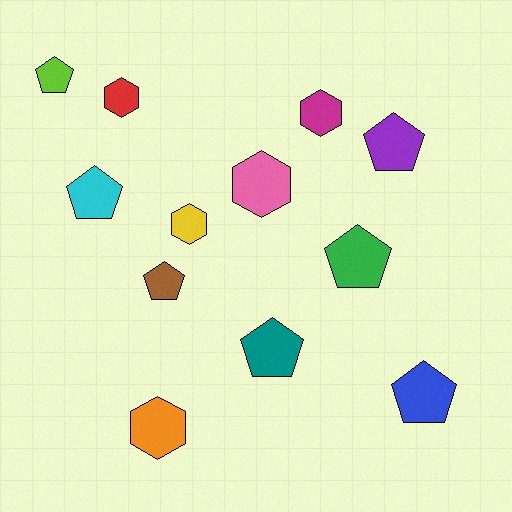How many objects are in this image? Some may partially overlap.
There are 12 objects.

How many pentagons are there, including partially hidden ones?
There are 7 pentagons.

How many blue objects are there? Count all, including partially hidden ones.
There is 1 blue object.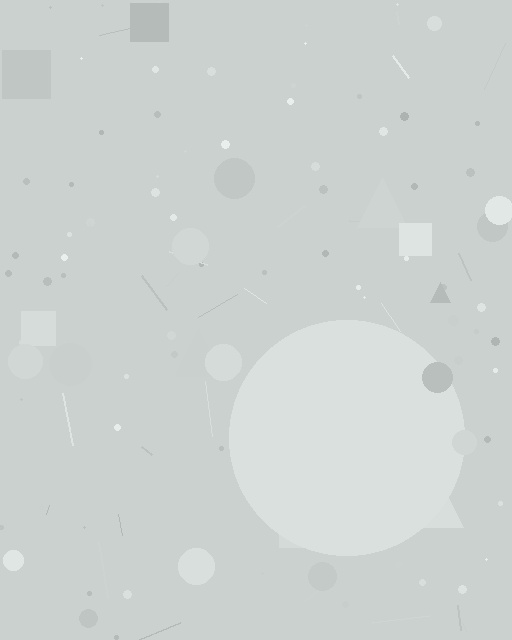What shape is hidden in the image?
A circle is hidden in the image.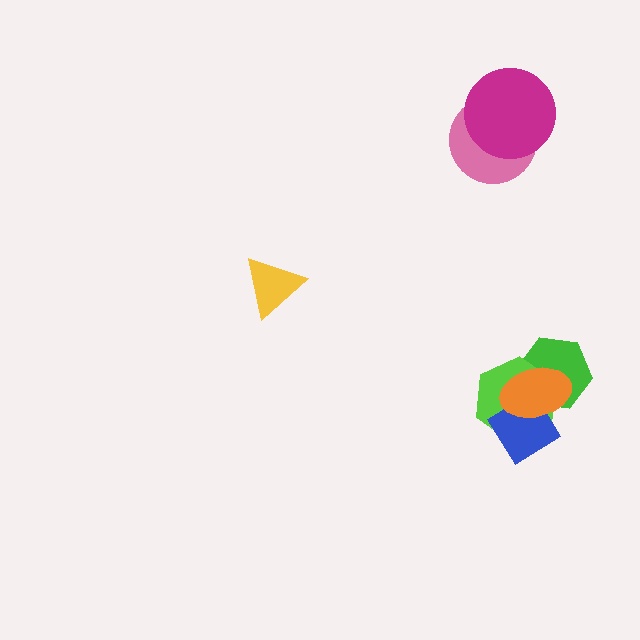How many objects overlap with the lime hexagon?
3 objects overlap with the lime hexagon.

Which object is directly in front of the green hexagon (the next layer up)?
The lime hexagon is directly in front of the green hexagon.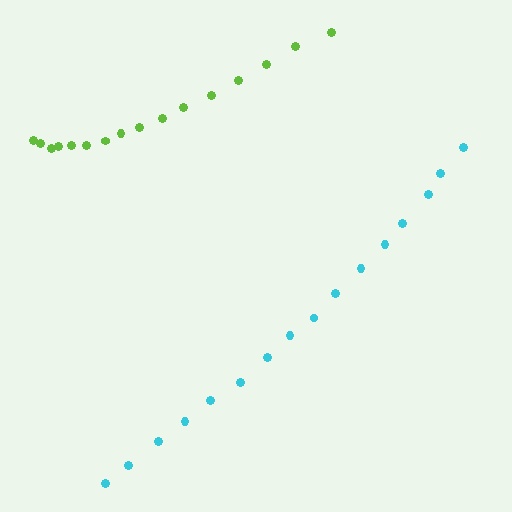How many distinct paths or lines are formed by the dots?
There are 2 distinct paths.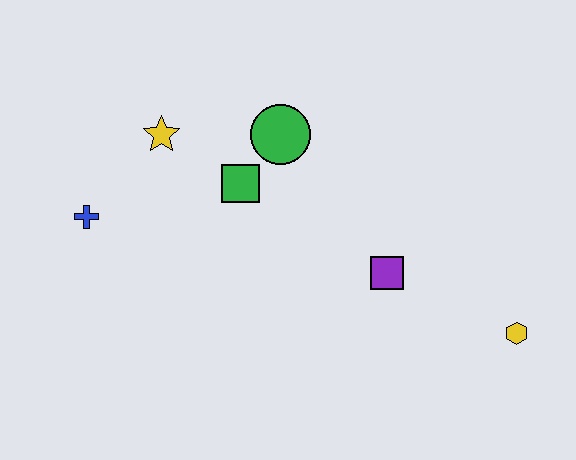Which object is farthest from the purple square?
The blue cross is farthest from the purple square.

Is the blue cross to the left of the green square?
Yes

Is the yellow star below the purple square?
No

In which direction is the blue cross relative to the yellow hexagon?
The blue cross is to the left of the yellow hexagon.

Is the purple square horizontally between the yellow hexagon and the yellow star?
Yes